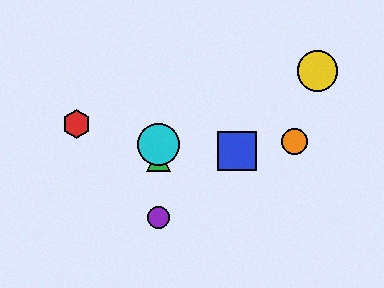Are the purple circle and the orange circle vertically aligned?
No, the purple circle is at x≈158 and the orange circle is at x≈294.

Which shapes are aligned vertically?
The green triangle, the purple circle, the cyan circle are aligned vertically.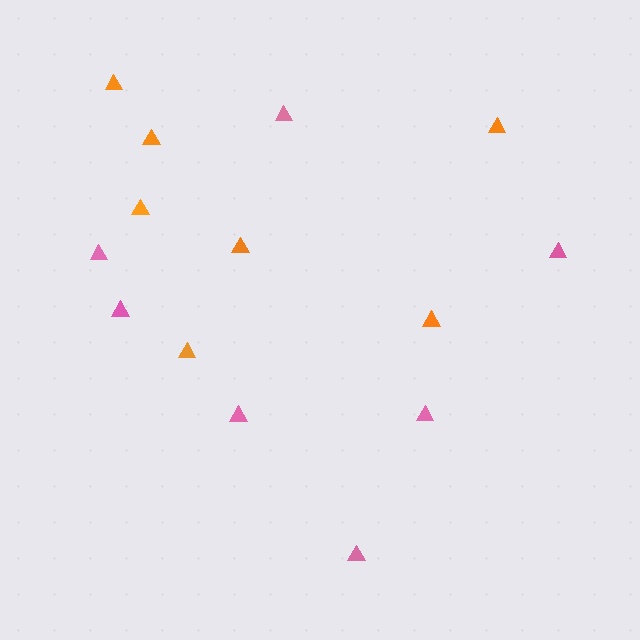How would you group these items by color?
There are 2 groups: one group of pink triangles (7) and one group of orange triangles (7).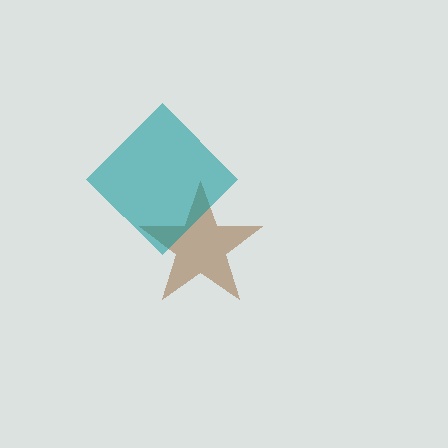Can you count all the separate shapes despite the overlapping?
Yes, there are 2 separate shapes.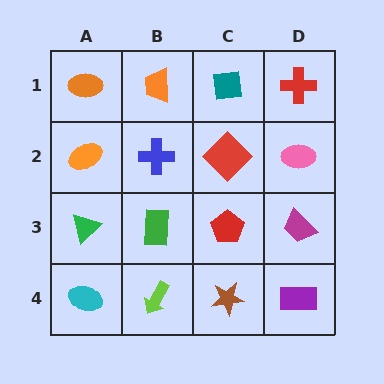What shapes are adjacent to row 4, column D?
A magenta trapezoid (row 3, column D), a brown star (row 4, column C).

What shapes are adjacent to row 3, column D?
A pink ellipse (row 2, column D), a purple rectangle (row 4, column D), a red pentagon (row 3, column C).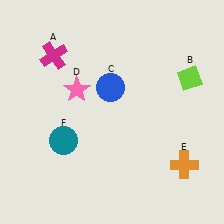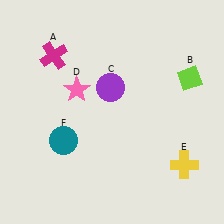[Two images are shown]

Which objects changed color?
C changed from blue to purple. E changed from orange to yellow.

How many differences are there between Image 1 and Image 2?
There are 2 differences between the two images.